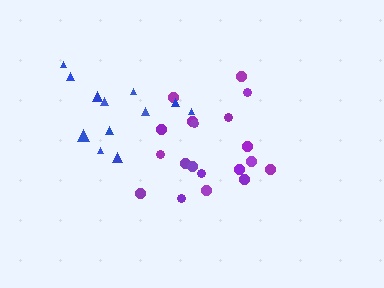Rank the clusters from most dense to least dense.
blue, purple.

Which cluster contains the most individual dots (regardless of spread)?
Purple (19).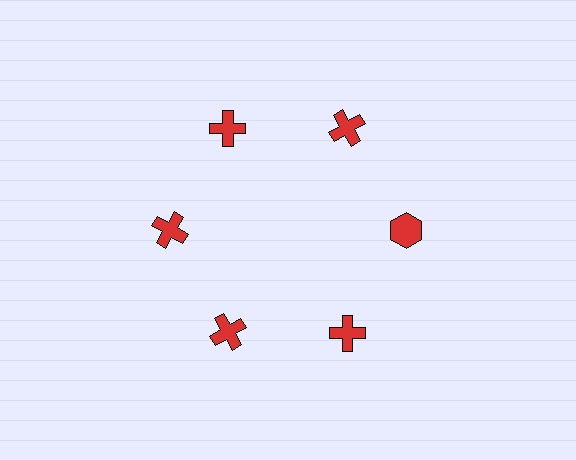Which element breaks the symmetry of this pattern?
The red hexagon at roughly the 3 o'clock position breaks the symmetry. All other shapes are red crosses.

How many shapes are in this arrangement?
There are 6 shapes arranged in a ring pattern.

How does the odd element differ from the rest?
It has a different shape: hexagon instead of cross.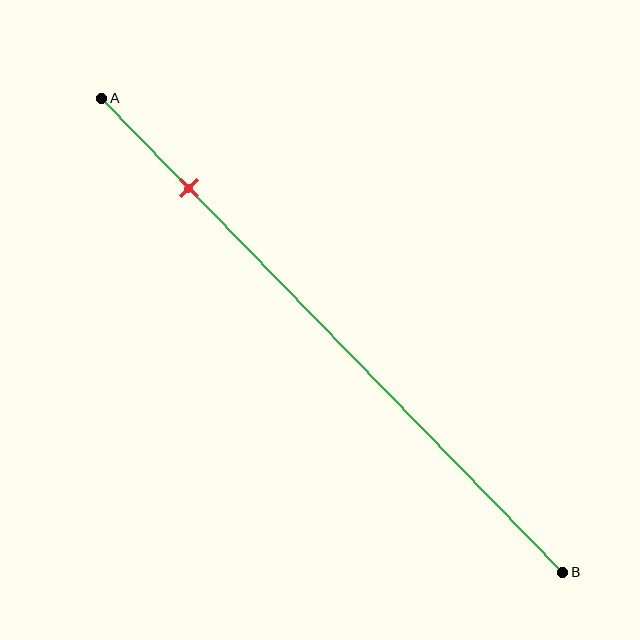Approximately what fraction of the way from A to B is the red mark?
The red mark is approximately 20% of the way from A to B.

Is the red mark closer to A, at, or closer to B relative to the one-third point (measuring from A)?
The red mark is closer to point A than the one-third point of segment AB.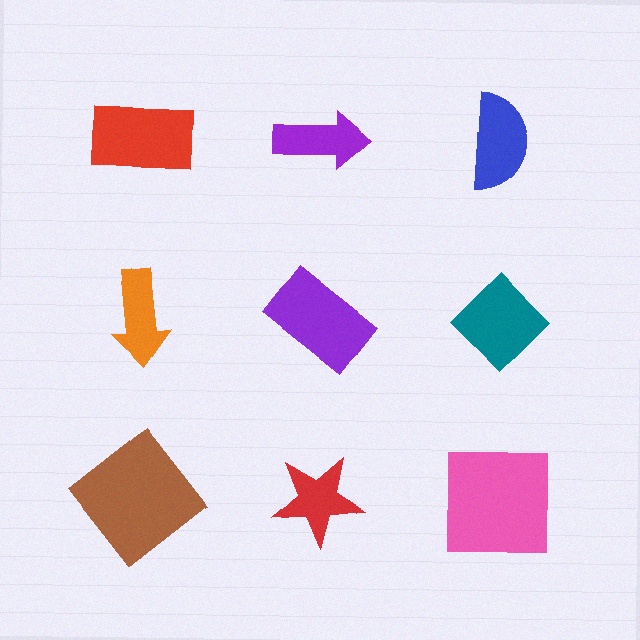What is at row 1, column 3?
A blue semicircle.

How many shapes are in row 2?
3 shapes.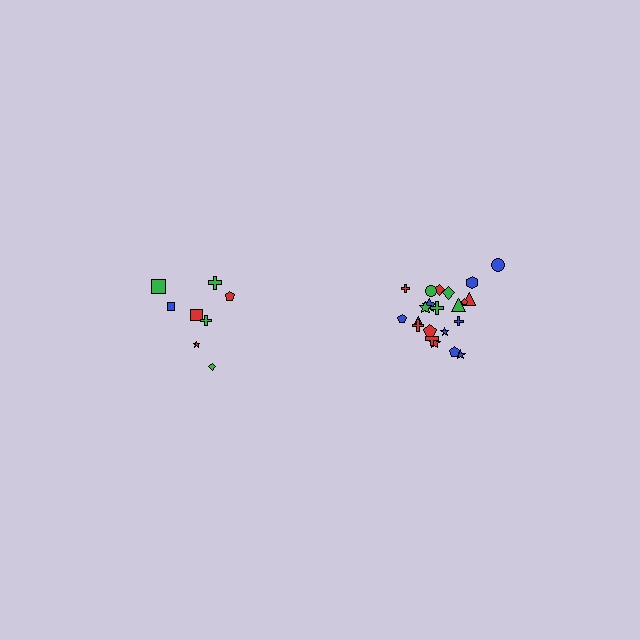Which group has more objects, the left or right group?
The right group.